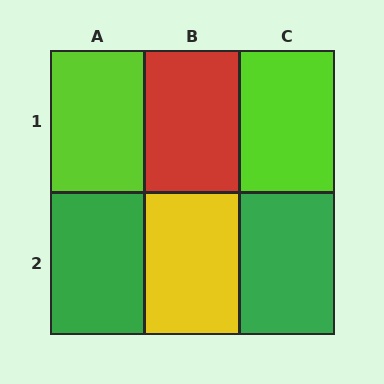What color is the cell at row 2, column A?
Green.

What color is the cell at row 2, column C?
Green.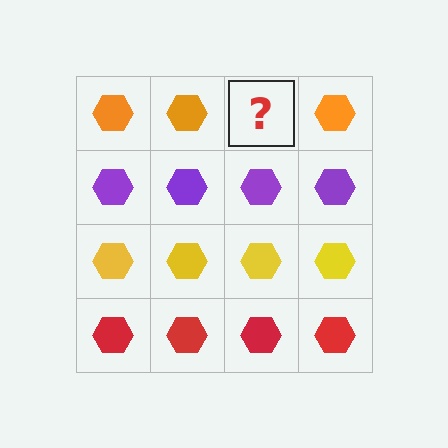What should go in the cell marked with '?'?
The missing cell should contain an orange hexagon.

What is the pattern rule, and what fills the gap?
The rule is that each row has a consistent color. The gap should be filled with an orange hexagon.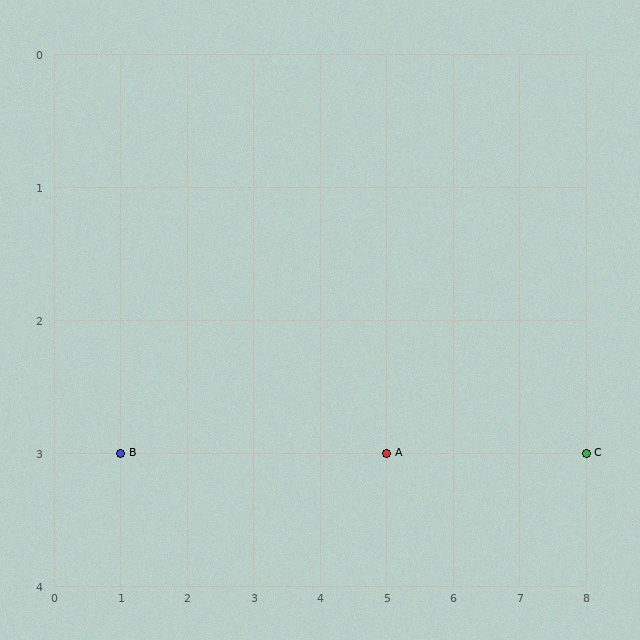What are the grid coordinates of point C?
Point C is at grid coordinates (8, 3).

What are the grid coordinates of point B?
Point B is at grid coordinates (1, 3).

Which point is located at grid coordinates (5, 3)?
Point A is at (5, 3).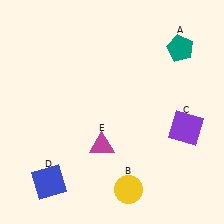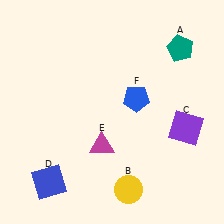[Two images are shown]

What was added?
A blue pentagon (F) was added in Image 2.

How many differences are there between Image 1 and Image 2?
There is 1 difference between the two images.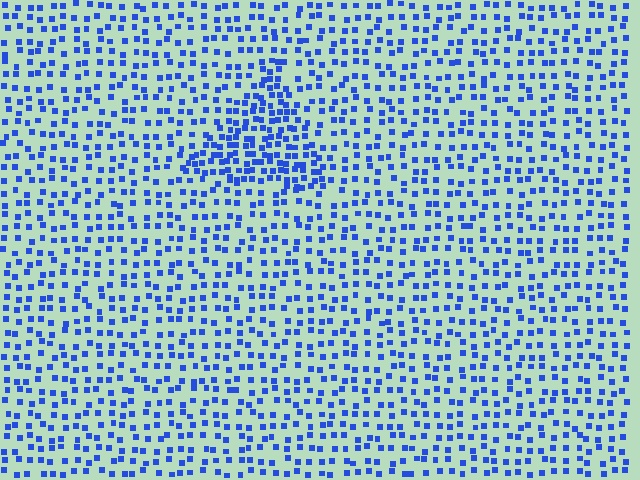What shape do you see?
I see a triangle.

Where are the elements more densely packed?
The elements are more densely packed inside the triangle boundary.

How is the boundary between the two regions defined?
The boundary is defined by a change in element density (approximately 2.0x ratio). All elements are the same color, size, and shape.